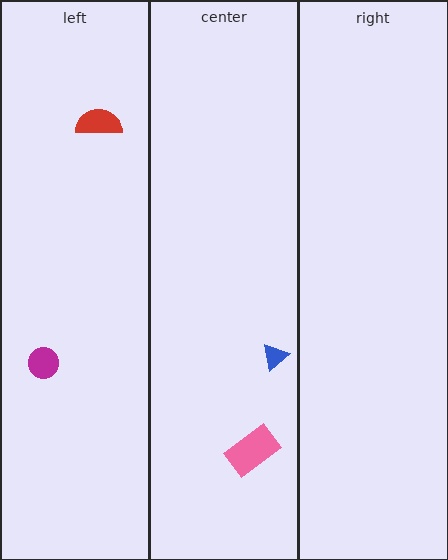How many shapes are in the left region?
2.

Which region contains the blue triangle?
The center region.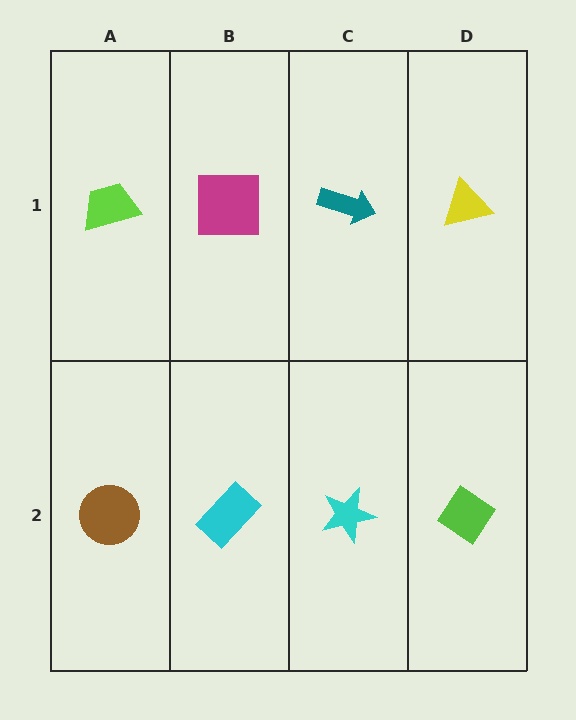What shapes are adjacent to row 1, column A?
A brown circle (row 2, column A), a magenta square (row 1, column B).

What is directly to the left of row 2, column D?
A cyan star.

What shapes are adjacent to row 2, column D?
A yellow triangle (row 1, column D), a cyan star (row 2, column C).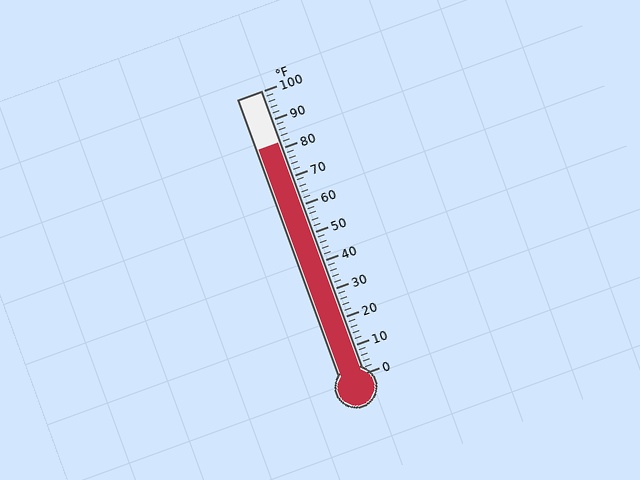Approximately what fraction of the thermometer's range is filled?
The thermometer is filled to approximately 80% of its range.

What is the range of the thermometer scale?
The thermometer scale ranges from 0°F to 100°F.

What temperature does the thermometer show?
The thermometer shows approximately 82°F.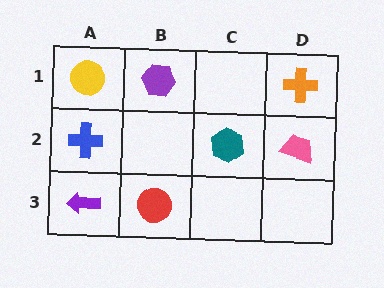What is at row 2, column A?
A blue cross.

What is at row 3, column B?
A red circle.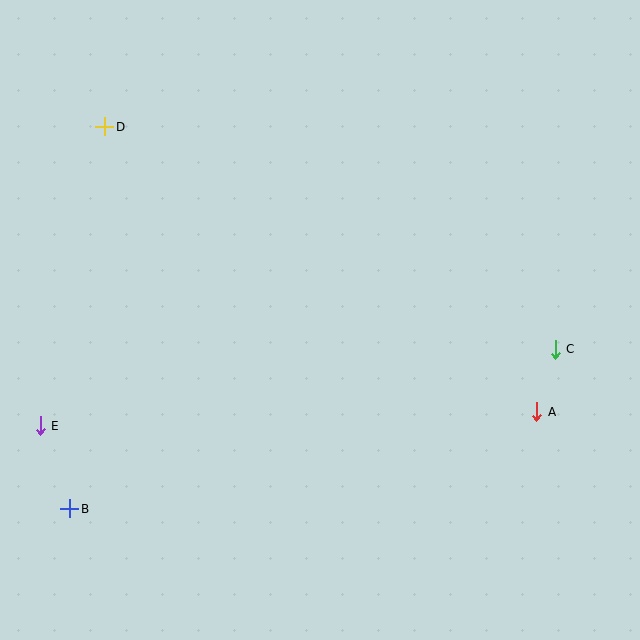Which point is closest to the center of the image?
Point A at (537, 412) is closest to the center.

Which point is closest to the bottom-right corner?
Point A is closest to the bottom-right corner.